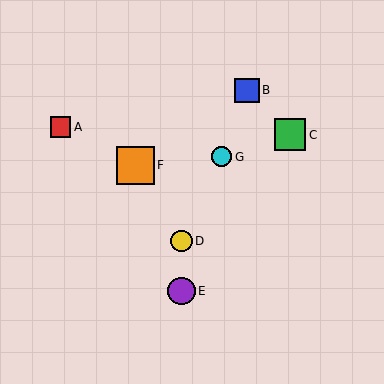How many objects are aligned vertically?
2 objects (D, E) are aligned vertically.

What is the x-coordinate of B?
Object B is at x≈247.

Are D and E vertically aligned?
Yes, both are at x≈181.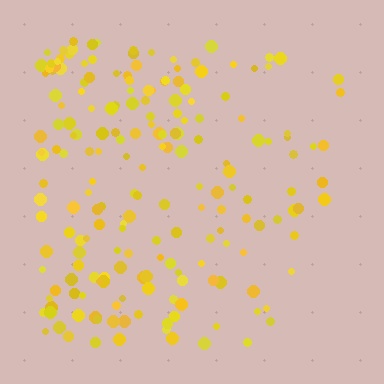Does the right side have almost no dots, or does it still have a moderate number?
Still a moderate number, just noticeably fewer than the left.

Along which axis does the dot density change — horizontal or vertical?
Horizontal.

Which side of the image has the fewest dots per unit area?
The right.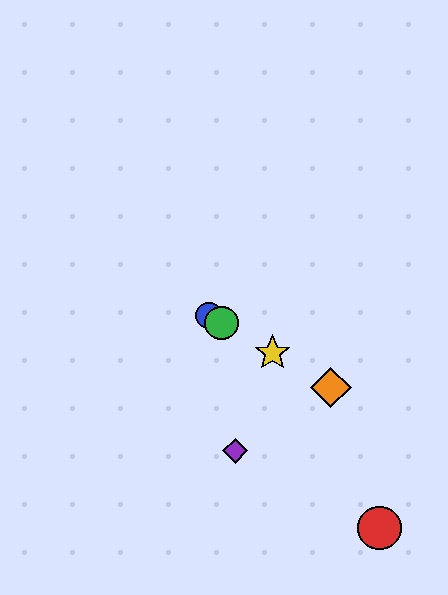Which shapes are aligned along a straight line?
The blue circle, the green circle, the yellow star, the orange diamond are aligned along a straight line.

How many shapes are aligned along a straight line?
4 shapes (the blue circle, the green circle, the yellow star, the orange diamond) are aligned along a straight line.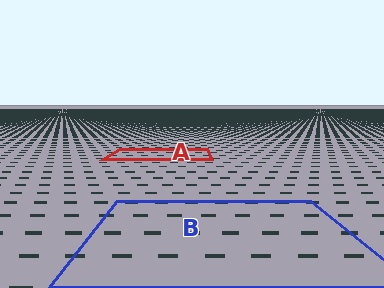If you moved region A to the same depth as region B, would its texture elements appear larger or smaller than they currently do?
They would appear larger. At a closer depth, the same texture elements are projected at a bigger on-screen size.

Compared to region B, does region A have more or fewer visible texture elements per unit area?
Region A has more texture elements per unit area — they are packed more densely because it is farther away.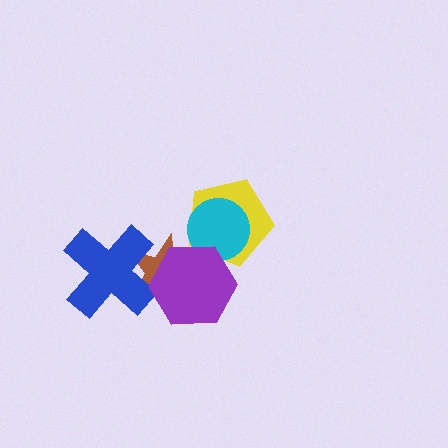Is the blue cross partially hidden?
Yes, it is partially covered by another shape.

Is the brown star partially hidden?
Yes, it is partially covered by another shape.